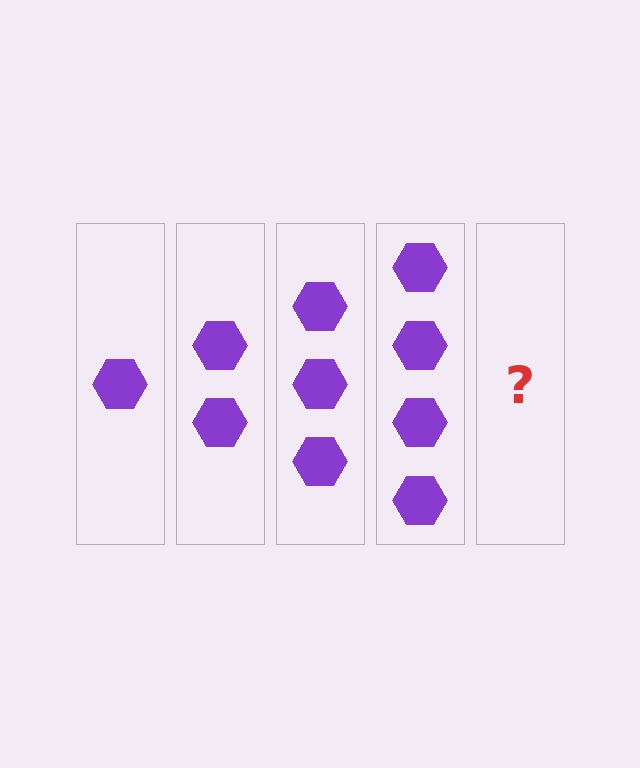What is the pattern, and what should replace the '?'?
The pattern is that each step adds one more hexagon. The '?' should be 5 hexagons.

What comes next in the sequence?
The next element should be 5 hexagons.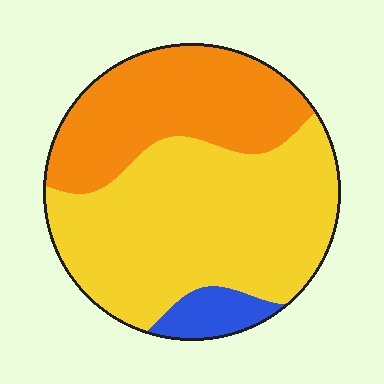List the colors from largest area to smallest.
From largest to smallest: yellow, orange, blue.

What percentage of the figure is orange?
Orange covers 34% of the figure.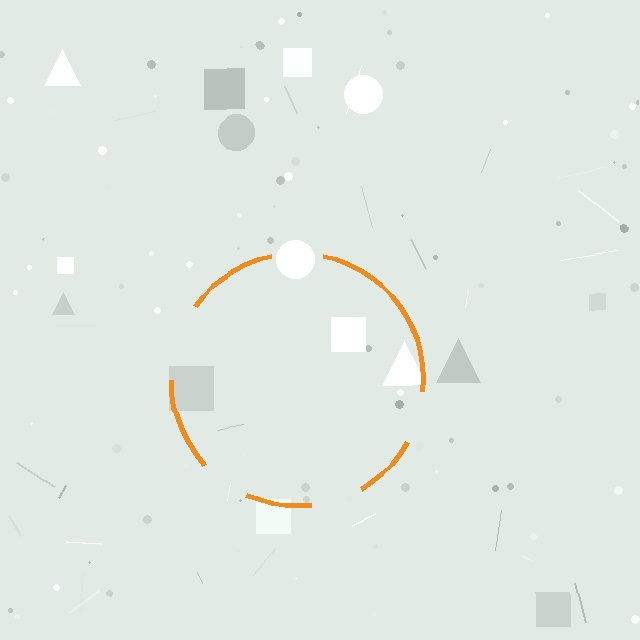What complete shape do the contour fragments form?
The contour fragments form a circle.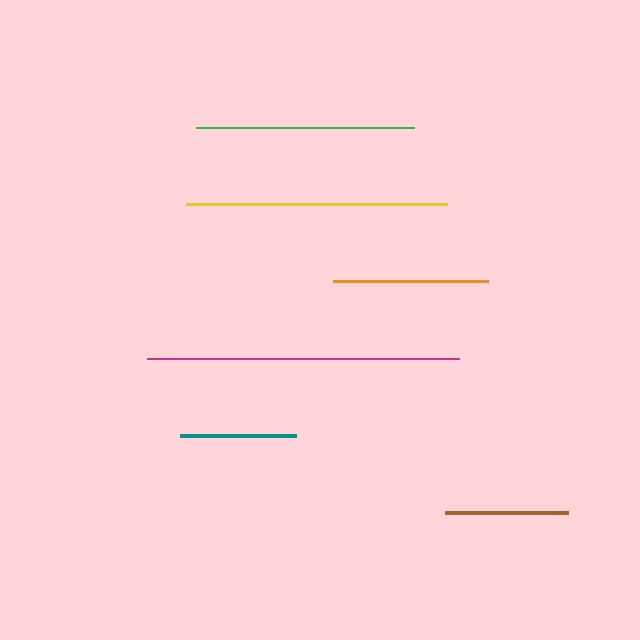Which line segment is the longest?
The magenta line is the longest at approximately 312 pixels.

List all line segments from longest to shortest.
From longest to shortest: magenta, yellow, green, orange, brown, teal.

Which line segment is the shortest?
The teal line is the shortest at approximately 115 pixels.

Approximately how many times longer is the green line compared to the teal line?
The green line is approximately 1.9 times the length of the teal line.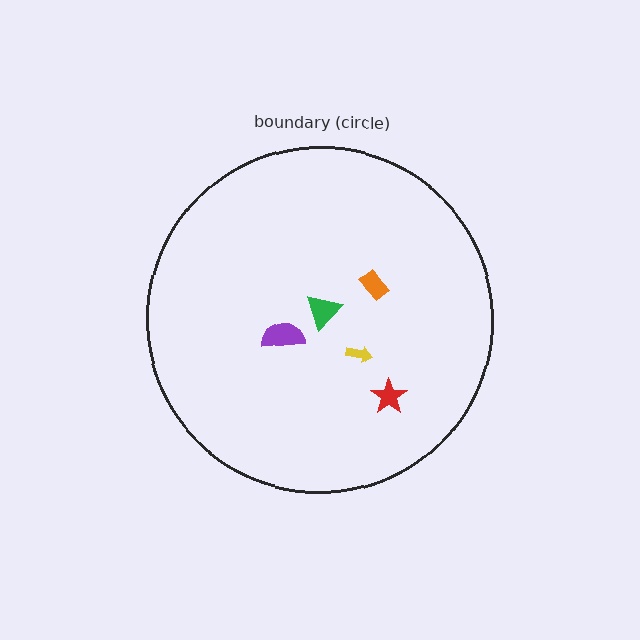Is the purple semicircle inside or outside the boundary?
Inside.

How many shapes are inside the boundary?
5 inside, 0 outside.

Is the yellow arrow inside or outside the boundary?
Inside.